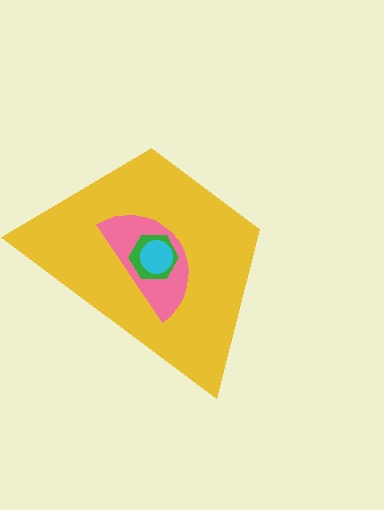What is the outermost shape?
The yellow trapezoid.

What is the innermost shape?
The cyan circle.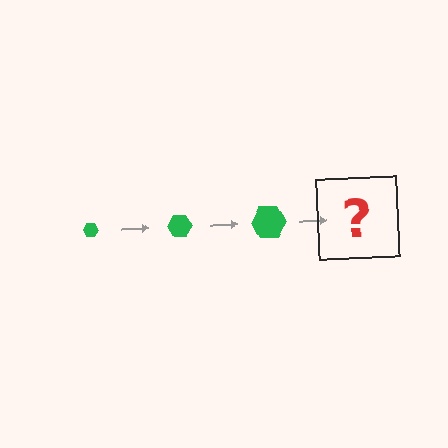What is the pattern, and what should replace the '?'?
The pattern is that the hexagon gets progressively larger each step. The '?' should be a green hexagon, larger than the previous one.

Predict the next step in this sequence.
The next step is a green hexagon, larger than the previous one.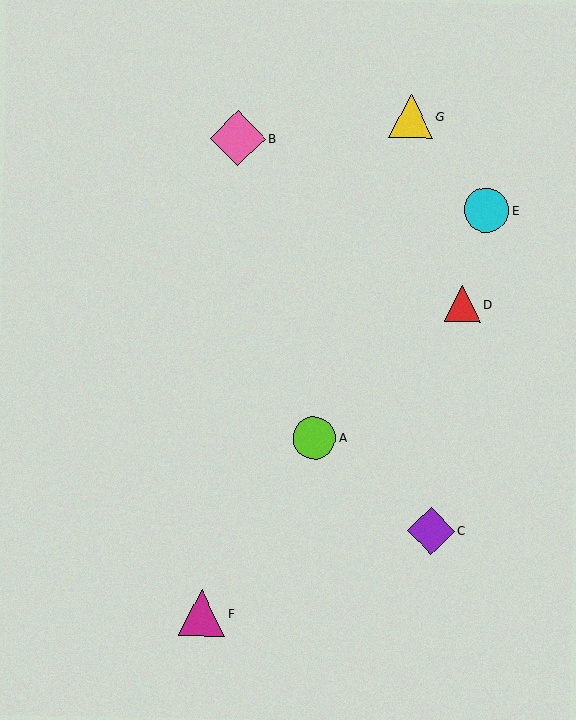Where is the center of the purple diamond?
The center of the purple diamond is at (431, 531).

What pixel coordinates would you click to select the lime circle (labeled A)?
Click at (314, 438) to select the lime circle A.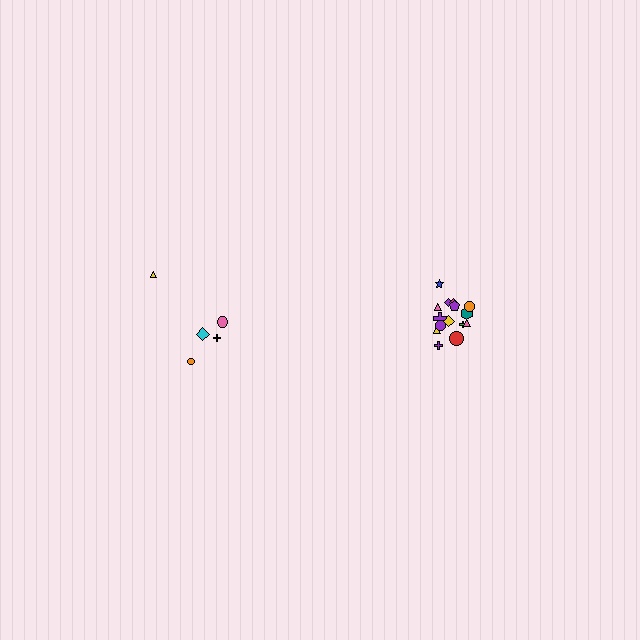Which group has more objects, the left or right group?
The right group.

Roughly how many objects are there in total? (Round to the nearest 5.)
Roughly 20 objects in total.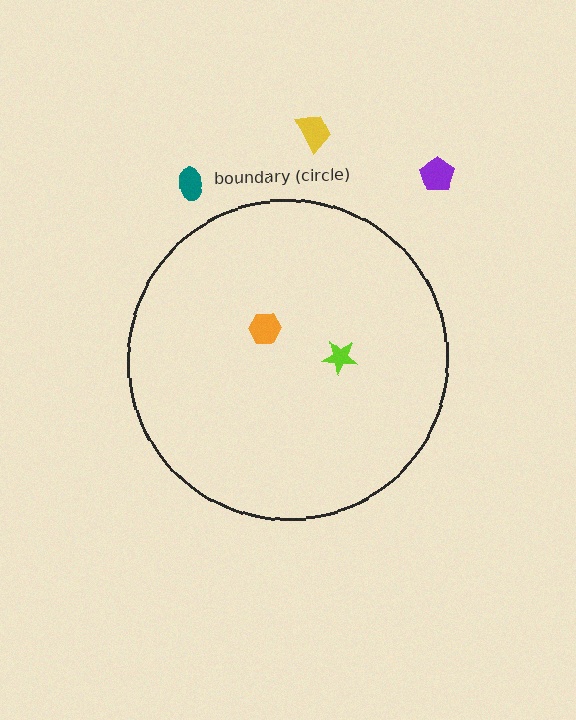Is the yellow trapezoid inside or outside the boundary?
Outside.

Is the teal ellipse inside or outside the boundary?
Outside.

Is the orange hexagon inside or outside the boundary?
Inside.